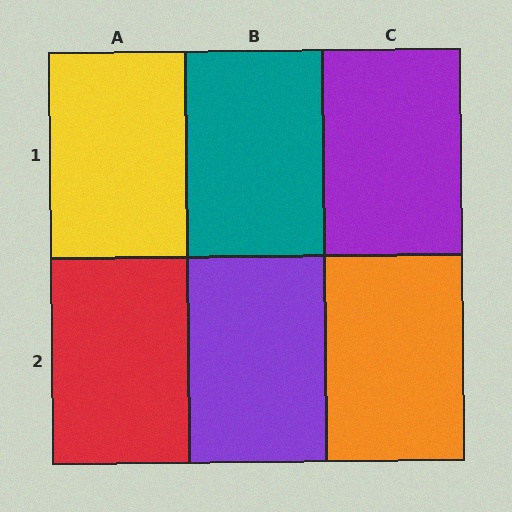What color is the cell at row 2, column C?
Orange.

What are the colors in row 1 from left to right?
Yellow, teal, purple.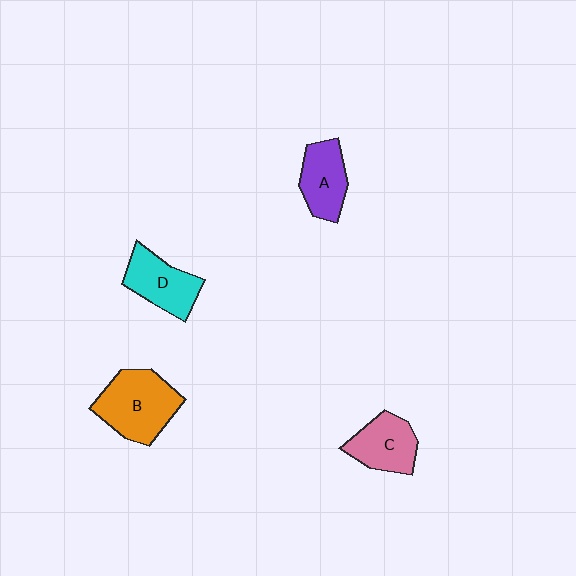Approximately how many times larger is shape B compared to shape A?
Approximately 1.5 times.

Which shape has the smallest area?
Shape A (purple).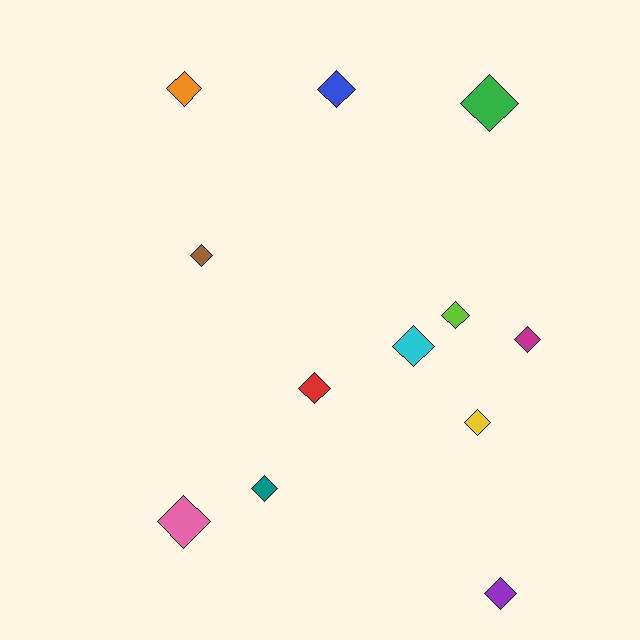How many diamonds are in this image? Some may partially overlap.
There are 12 diamonds.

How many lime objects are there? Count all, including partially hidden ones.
There is 1 lime object.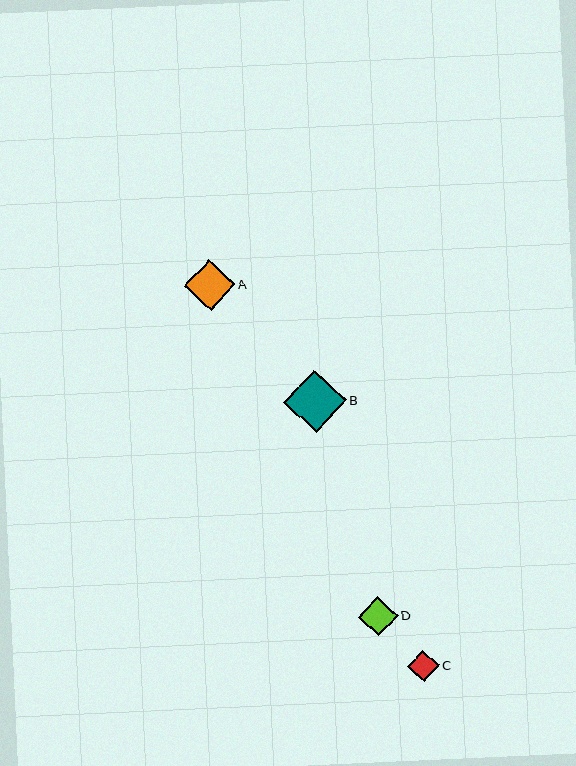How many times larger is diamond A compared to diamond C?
Diamond A is approximately 1.6 times the size of diamond C.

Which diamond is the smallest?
Diamond C is the smallest with a size of approximately 32 pixels.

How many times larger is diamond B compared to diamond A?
Diamond B is approximately 1.2 times the size of diamond A.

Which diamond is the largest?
Diamond B is the largest with a size of approximately 63 pixels.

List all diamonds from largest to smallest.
From largest to smallest: B, A, D, C.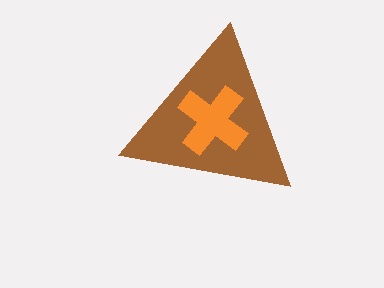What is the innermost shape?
The orange cross.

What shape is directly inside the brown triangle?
The orange cross.